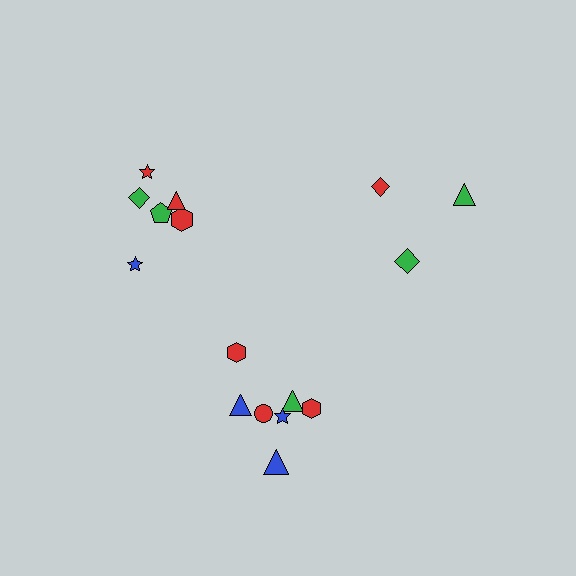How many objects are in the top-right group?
There are 3 objects.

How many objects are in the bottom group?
There are 7 objects.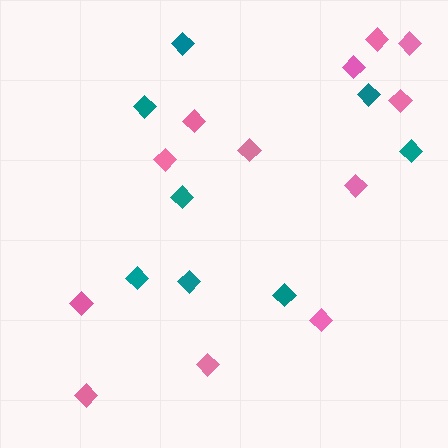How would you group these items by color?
There are 2 groups: one group of pink diamonds (12) and one group of teal diamonds (8).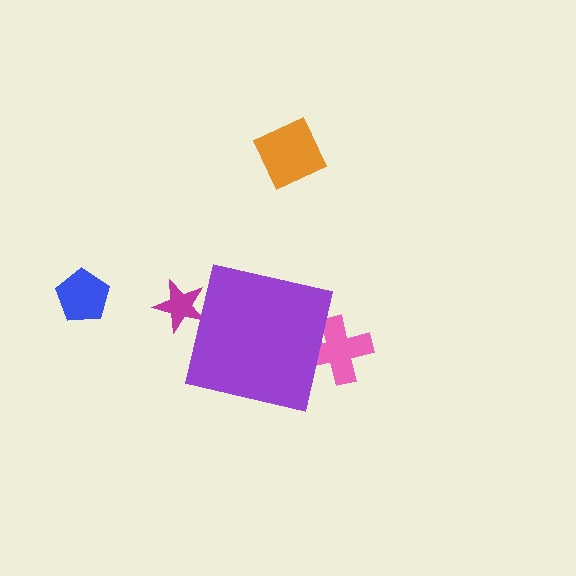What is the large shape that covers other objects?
A purple square.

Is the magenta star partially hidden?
Yes, the magenta star is partially hidden behind the purple square.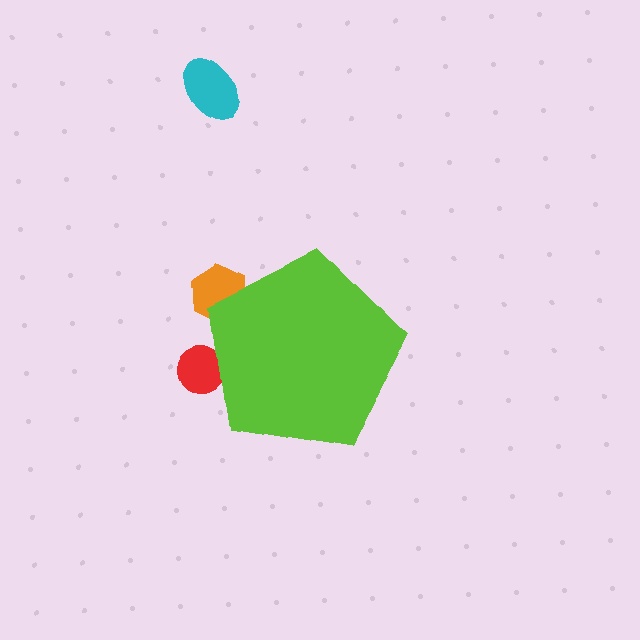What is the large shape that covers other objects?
A lime pentagon.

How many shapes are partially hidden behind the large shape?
2 shapes are partially hidden.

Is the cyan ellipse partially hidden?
No, the cyan ellipse is fully visible.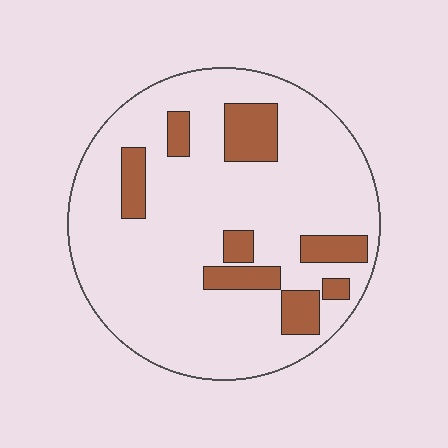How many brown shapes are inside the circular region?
8.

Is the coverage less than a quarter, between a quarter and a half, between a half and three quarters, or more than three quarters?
Less than a quarter.